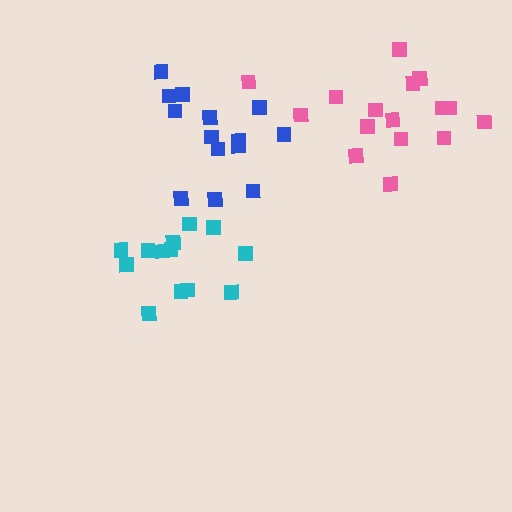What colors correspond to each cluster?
The clusters are colored: blue, cyan, pink.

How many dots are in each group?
Group 1: 14 dots, Group 2: 13 dots, Group 3: 16 dots (43 total).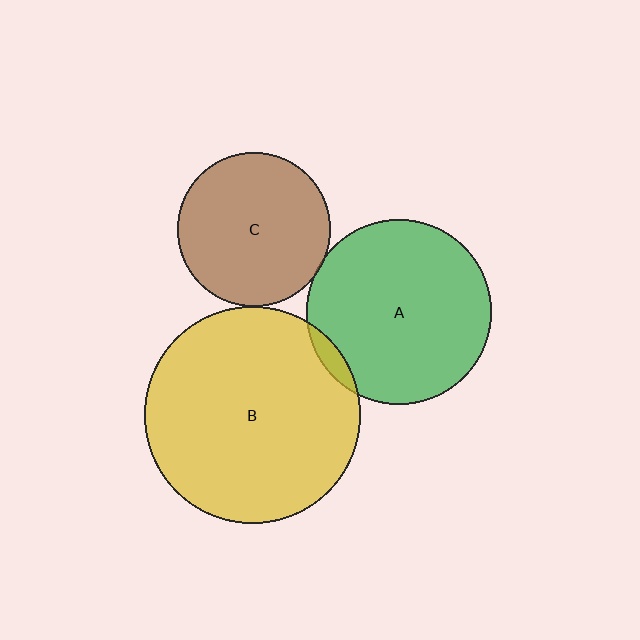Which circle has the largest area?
Circle B (yellow).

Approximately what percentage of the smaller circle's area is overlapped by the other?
Approximately 5%.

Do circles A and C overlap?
Yes.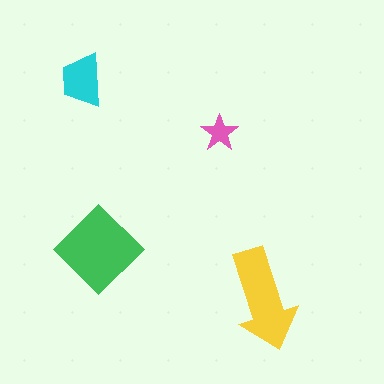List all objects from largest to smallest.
The green diamond, the yellow arrow, the cyan trapezoid, the pink star.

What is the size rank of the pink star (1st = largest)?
4th.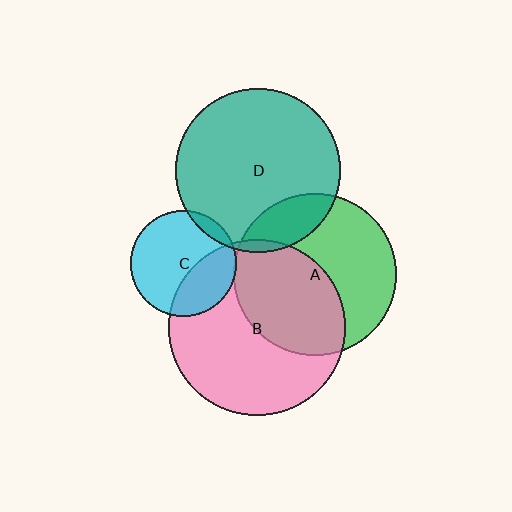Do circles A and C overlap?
Yes.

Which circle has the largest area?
Circle B (pink).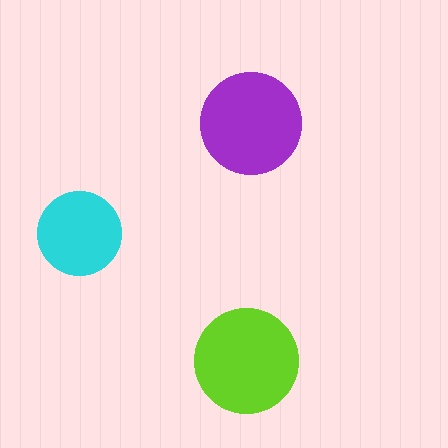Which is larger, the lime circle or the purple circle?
The lime one.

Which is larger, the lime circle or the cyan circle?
The lime one.